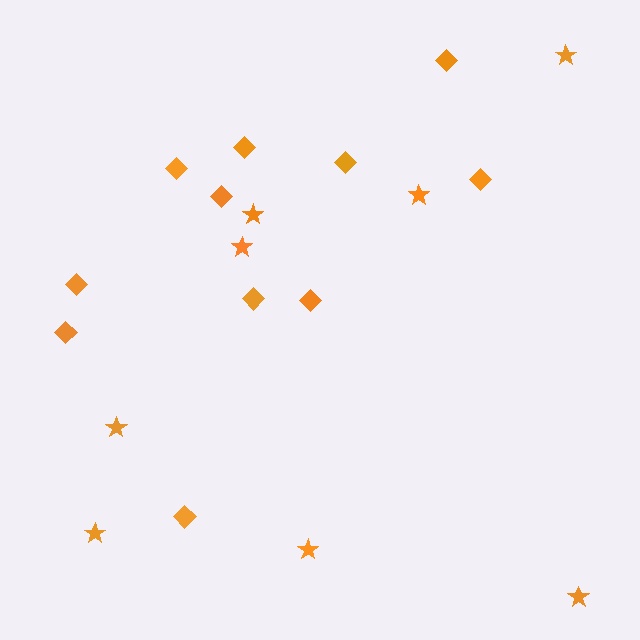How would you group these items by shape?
There are 2 groups: one group of diamonds (11) and one group of stars (8).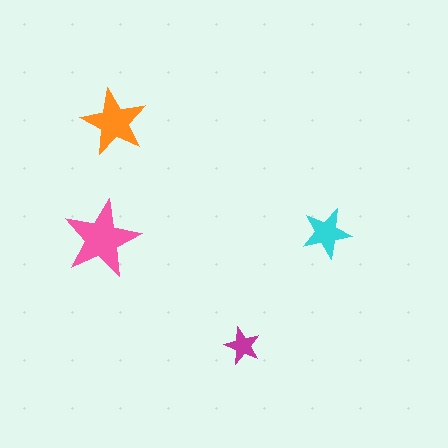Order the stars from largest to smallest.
the pink one, the orange one, the cyan one, the magenta one.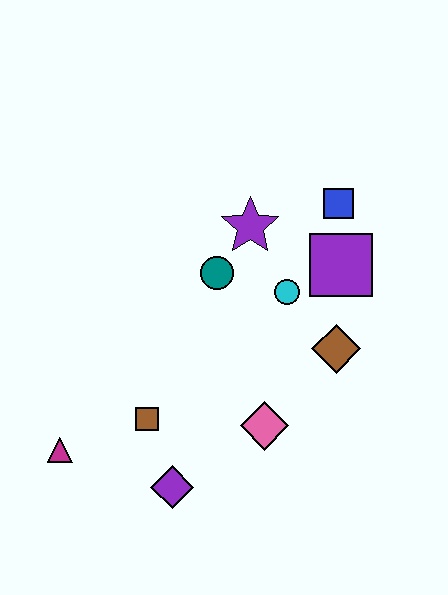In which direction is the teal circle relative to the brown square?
The teal circle is above the brown square.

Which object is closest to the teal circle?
The purple star is closest to the teal circle.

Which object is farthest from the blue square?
The magenta triangle is farthest from the blue square.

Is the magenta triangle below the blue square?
Yes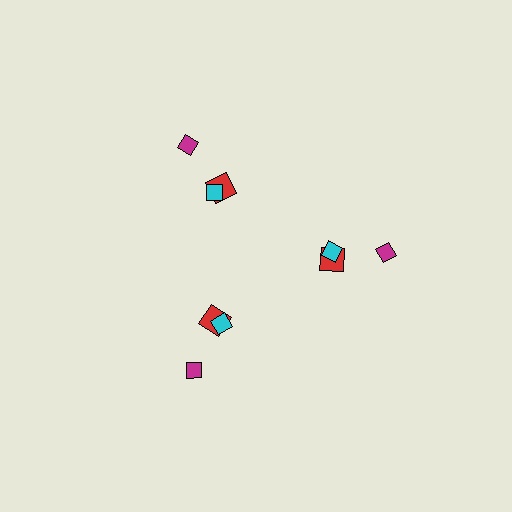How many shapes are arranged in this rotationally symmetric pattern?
There are 9 shapes, arranged in 3 groups of 3.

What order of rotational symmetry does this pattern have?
This pattern has 3-fold rotational symmetry.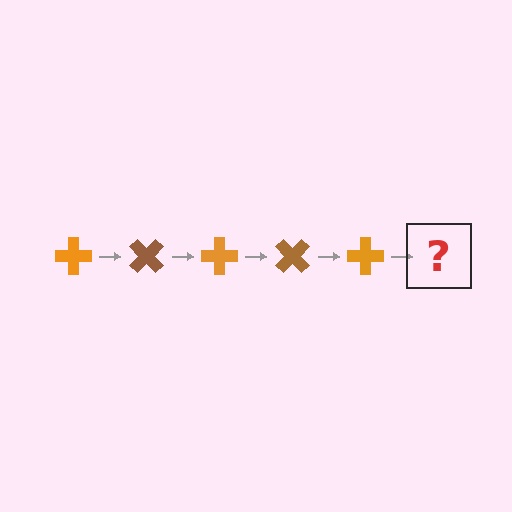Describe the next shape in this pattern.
It should be a brown cross, rotated 225 degrees from the start.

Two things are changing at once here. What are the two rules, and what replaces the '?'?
The two rules are that it rotates 45 degrees each step and the color cycles through orange and brown. The '?' should be a brown cross, rotated 225 degrees from the start.